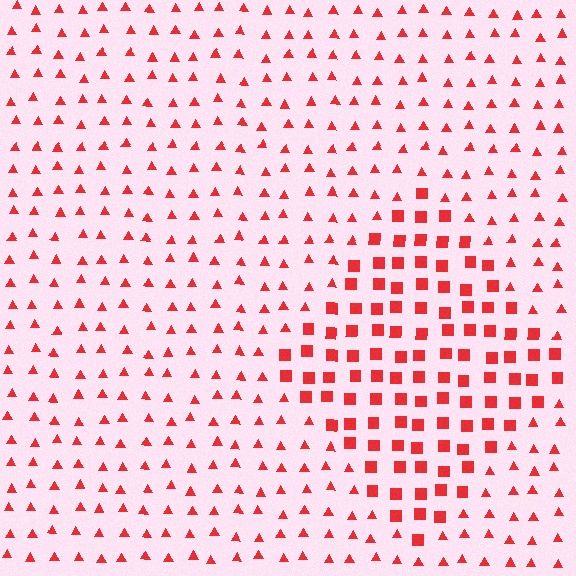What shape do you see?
I see a diamond.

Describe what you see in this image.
The image is filled with small red elements arranged in a uniform grid. A diamond-shaped region contains squares, while the surrounding area contains triangles. The boundary is defined purely by the change in element shape.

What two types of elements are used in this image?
The image uses squares inside the diamond region and triangles outside it.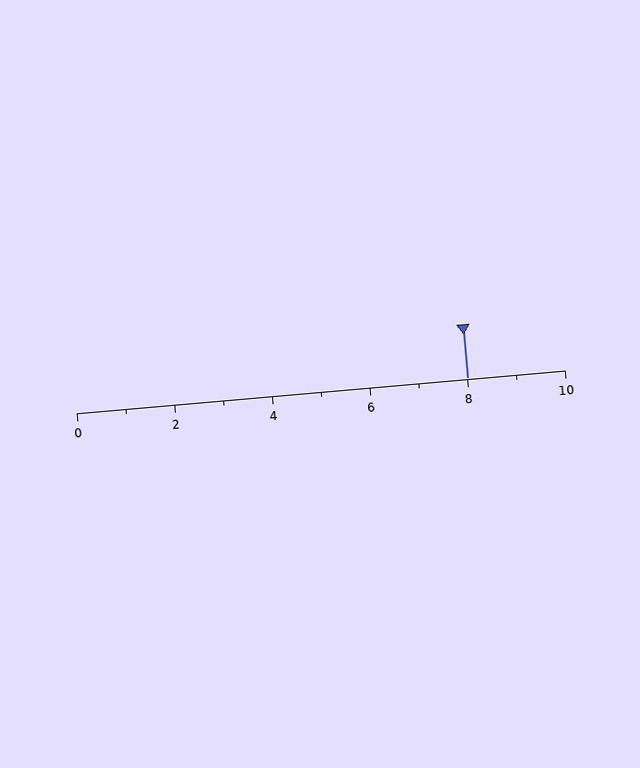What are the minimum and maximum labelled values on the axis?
The axis runs from 0 to 10.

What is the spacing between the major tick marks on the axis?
The major ticks are spaced 2 apart.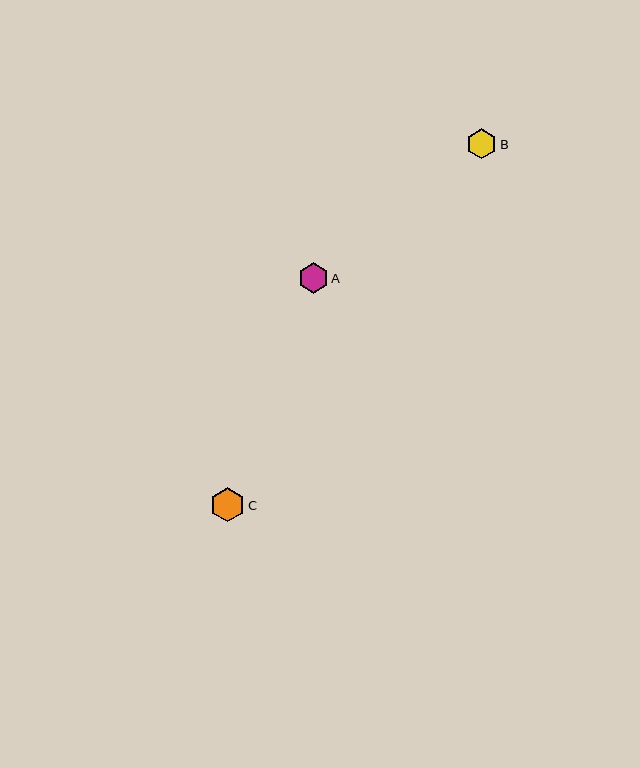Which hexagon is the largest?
Hexagon C is the largest with a size of approximately 34 pixels.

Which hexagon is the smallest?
Hexagon A is the smallest with a size of approximately 30 pixels.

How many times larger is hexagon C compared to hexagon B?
Hexagon C is approximately 1.1 times the size of hexagon B.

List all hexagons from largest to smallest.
From largest to smallest: C, B, A.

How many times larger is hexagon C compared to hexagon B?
Hexagon C is approximately 1.1 times the size of hexagon B.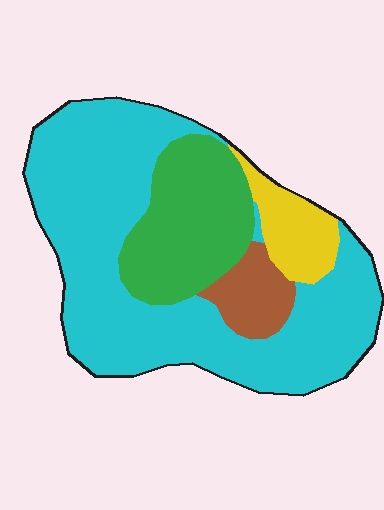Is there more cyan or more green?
Cyan.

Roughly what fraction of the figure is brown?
Brown takes up less than a sixth of the figure.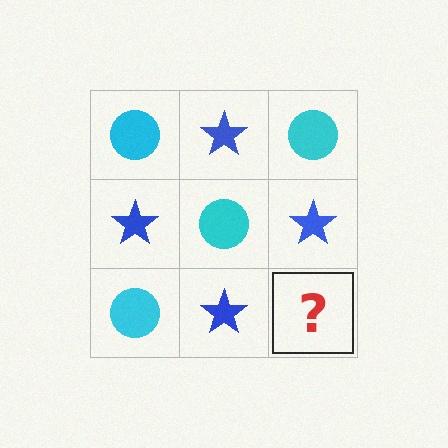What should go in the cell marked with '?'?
The missing cell should contain a cyan circle.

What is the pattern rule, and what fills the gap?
The rule is that it alternates cyan circle and blue star in a checkerboard pattern. The gap should be filled with a cyan circle.